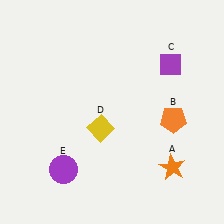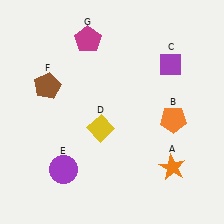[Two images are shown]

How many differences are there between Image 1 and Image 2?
There are 2 differences between the two images.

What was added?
A brown pentagon (F), a magenta pentagon (G) were added in Image 2.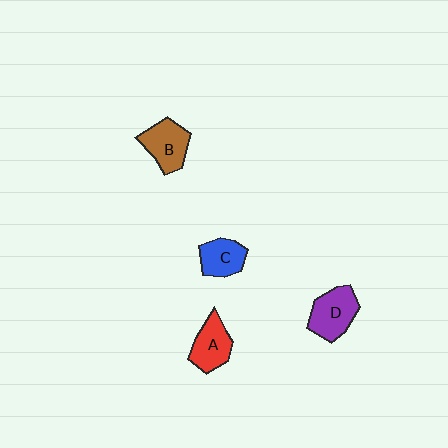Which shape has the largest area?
Shape D (purple).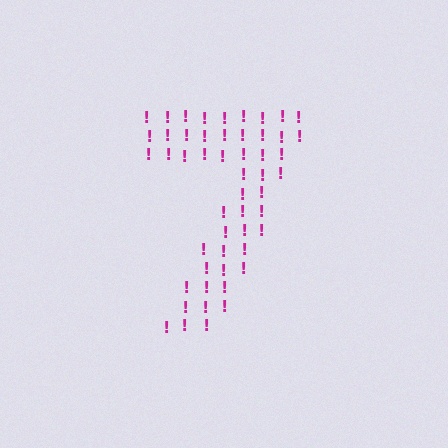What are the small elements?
The small elements are exclamation marks.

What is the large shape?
The large shape is the digit 7.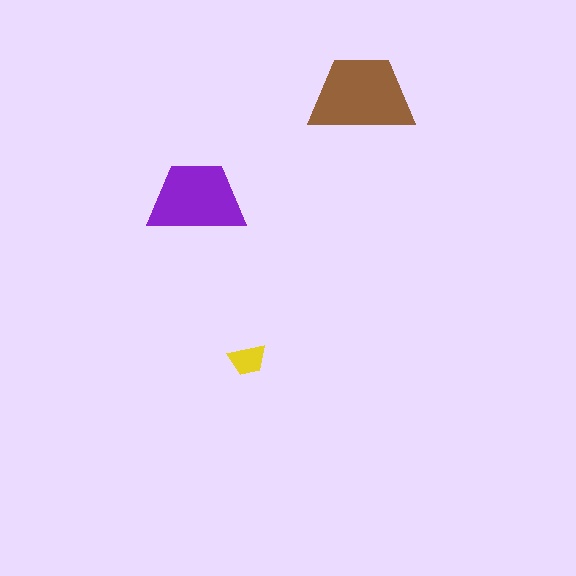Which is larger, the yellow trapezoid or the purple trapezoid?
The purple one.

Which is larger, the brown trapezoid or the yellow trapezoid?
The brown one.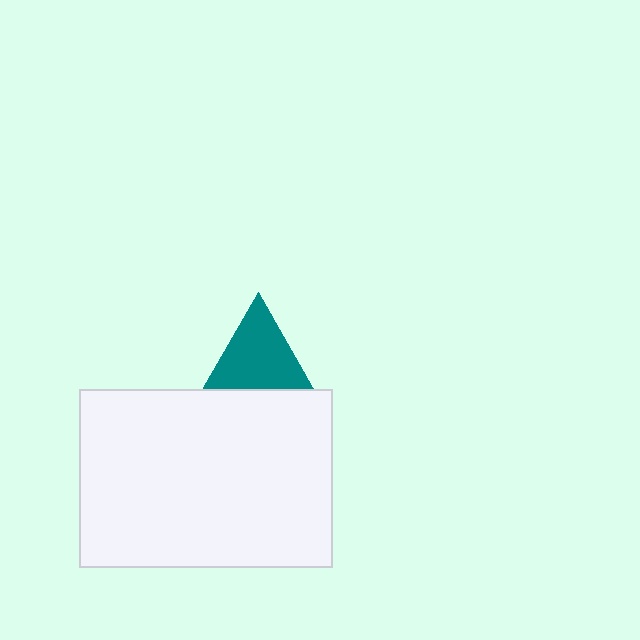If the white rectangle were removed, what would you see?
You would see the complete teal triangle.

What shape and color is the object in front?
The object in front is a white rectangle.